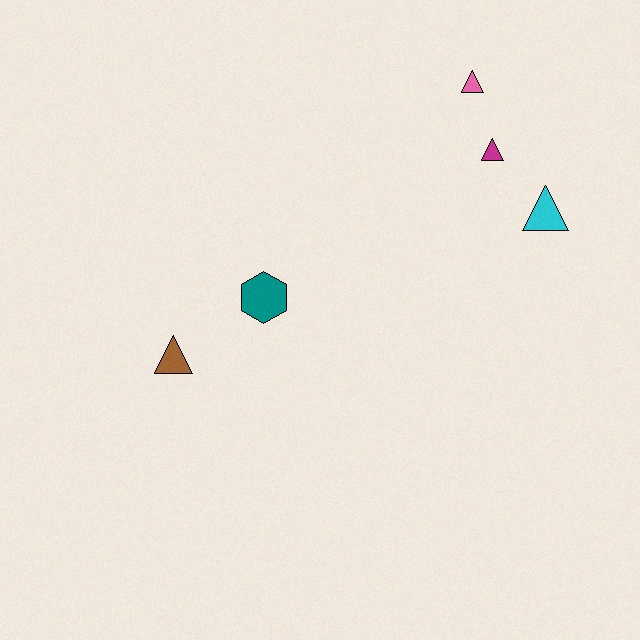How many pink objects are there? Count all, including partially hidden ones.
There is 1 pink object.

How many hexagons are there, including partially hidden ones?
There is 1 hexagon.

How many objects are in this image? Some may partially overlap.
There are 5 objects.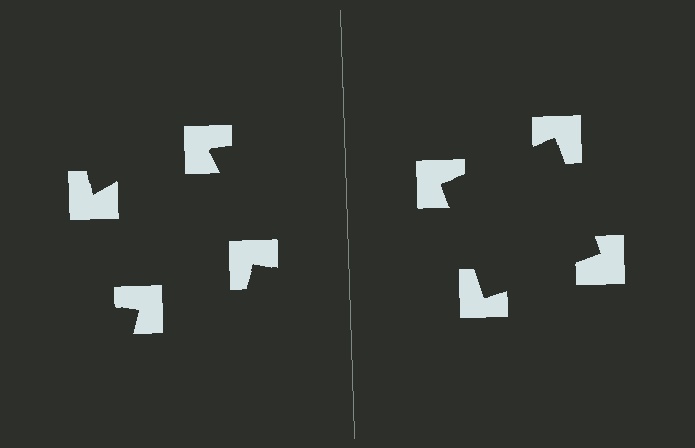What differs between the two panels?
The notched squares are positioned identically on both sides; only the wedge orientations differ. On the right they align to a square; on the left they are misaligned.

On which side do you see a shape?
An illusory square appears on the right side. On the left side the wedge cuts are rotated, so no coherent shape forms.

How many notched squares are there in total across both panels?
8 — 4 on each side.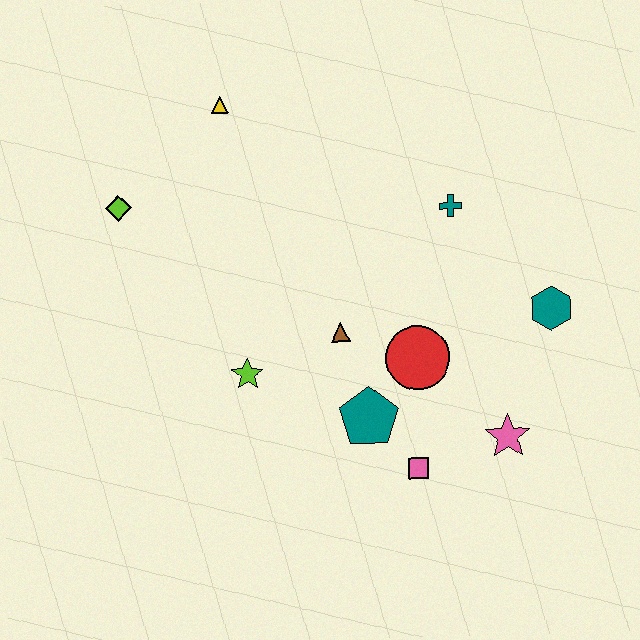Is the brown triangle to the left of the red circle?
Yes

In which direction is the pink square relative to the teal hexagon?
The pink square is below the teal hexagon.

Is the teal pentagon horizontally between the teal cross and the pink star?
No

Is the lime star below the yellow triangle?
Yes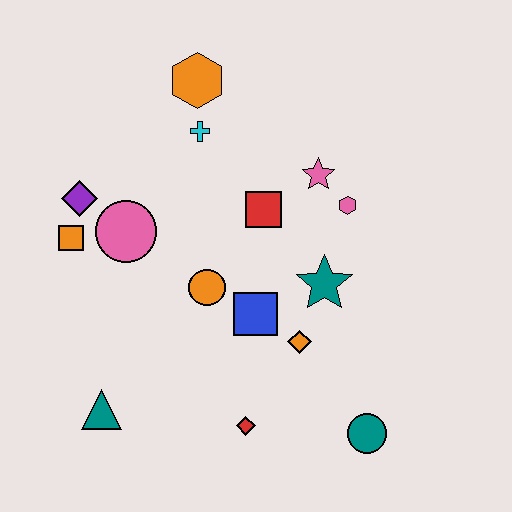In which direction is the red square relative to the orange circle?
The red square is above the orange circle.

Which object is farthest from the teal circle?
The orange hexagon is farthest from the teal circle.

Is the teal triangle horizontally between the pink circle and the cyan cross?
No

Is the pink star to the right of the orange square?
Yes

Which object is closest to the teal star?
The orange diamond is closest to the teal star.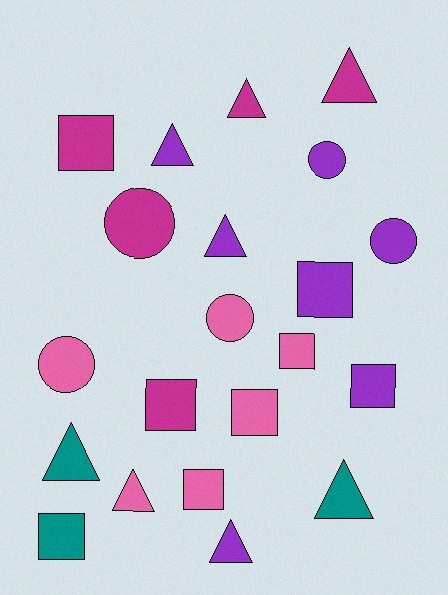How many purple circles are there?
There are 2 purple circles.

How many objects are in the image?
There are 21 objects.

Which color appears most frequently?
Purple, with 7 objects.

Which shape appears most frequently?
Square, with 8 objects.